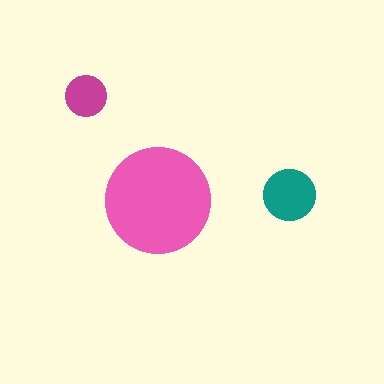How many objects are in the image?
There are 3 objects in the image.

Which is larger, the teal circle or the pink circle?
The pink one.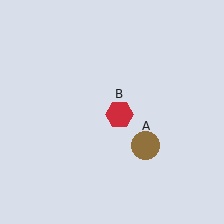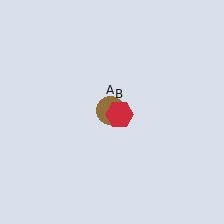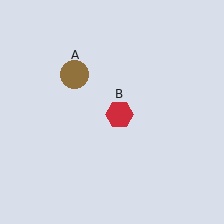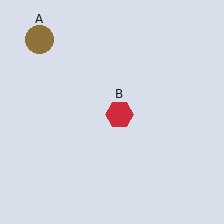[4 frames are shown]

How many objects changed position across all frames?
1 object changed position: brown circle (object A).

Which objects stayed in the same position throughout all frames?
Red hexagon (object B) remained stationary.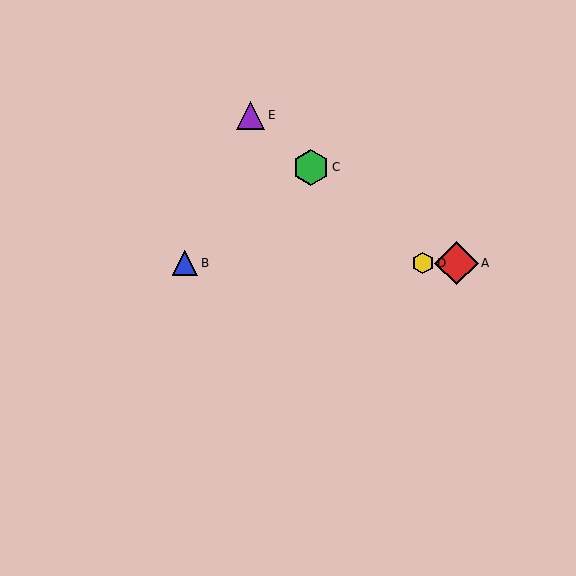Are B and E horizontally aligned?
No, B is at y≈263 and E is at y≈115.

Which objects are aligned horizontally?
Objects A, B, D are aligned horizontally.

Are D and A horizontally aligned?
Yes, both are at y≈263.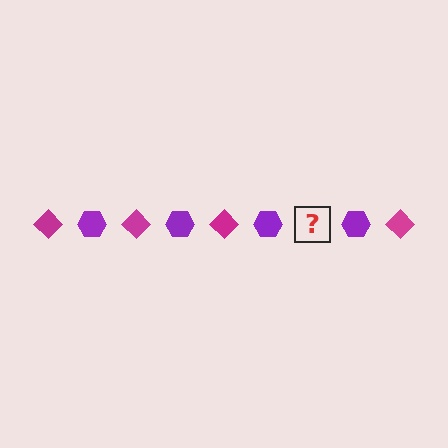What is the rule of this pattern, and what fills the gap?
The rule is that the pattern alternates between magenta diamond and purple hexagon. The gap should be filled with a magenta diamond.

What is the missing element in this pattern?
The missing element is a magenta diamond.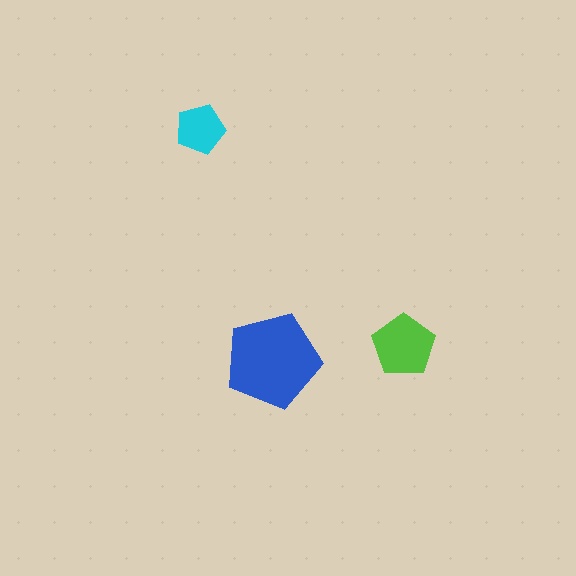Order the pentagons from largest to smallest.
the blue one, the lime one, the cyan one.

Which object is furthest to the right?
The lime pentagon is rightmost.